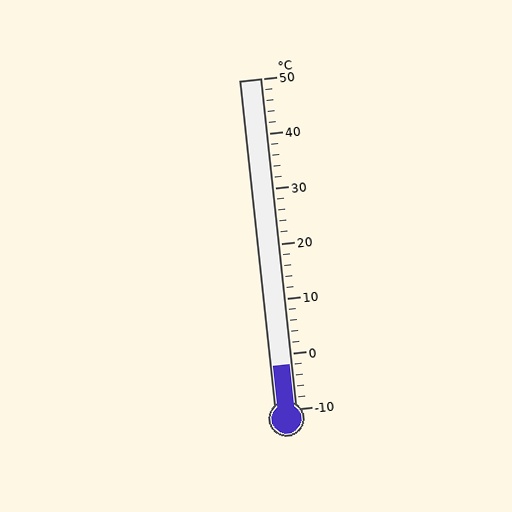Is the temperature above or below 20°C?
The temperature is below 20°C.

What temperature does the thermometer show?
The thermometer shows approximately -2°C.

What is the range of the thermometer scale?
The thermometer scale ranges from -10°C to 50°C.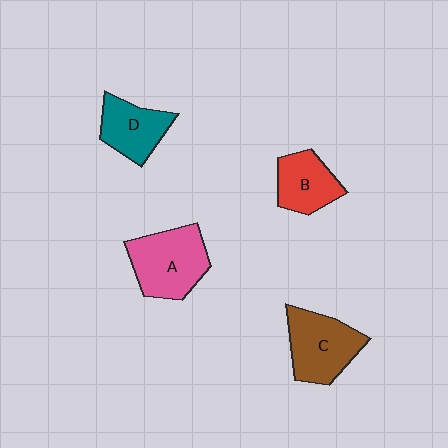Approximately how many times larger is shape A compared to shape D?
Approximately 1.4 times.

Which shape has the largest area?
Shape A (pink).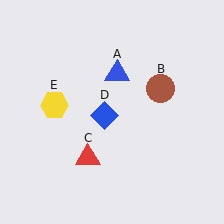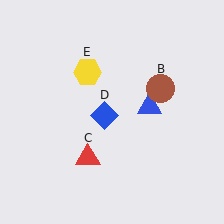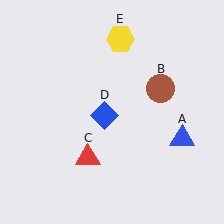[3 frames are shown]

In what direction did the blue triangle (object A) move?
The blue triangle (object A) moved down and to the right.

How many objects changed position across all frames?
2 objects changed position: blue triangle (object A), yellow hexagon (object E).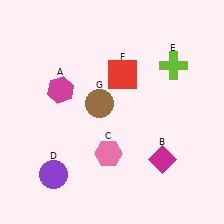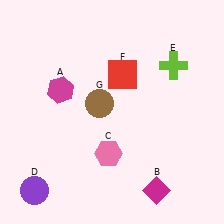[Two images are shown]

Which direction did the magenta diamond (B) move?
The magenta diamond (B) moved down.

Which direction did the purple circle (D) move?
The purple circle (D) moved left.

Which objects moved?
The objects that moved are: the magenta diamond (B), the purple circle (D).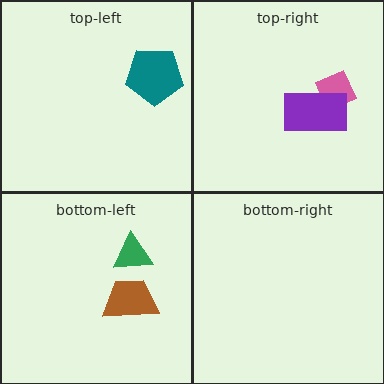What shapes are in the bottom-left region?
The brown trapezoid, the green triangle.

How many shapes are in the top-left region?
1.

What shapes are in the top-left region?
The teal pentagon.